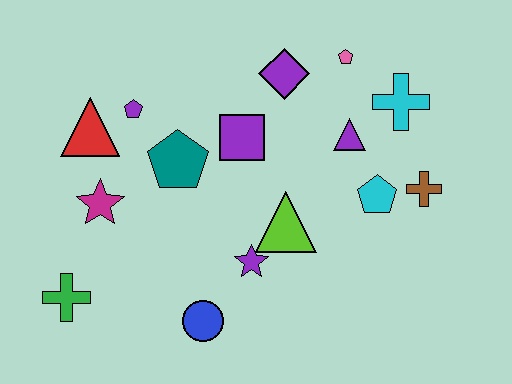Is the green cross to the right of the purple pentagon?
No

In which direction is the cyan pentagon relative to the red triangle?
The cyan pentagon is to the right of the red triangle.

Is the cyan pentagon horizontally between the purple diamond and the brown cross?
Yes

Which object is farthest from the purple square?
The green cross is farthest from the purple square.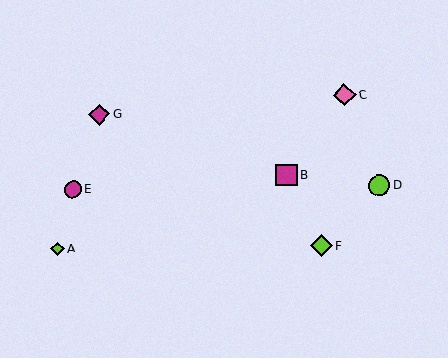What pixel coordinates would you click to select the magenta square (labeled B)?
Click at (287, 175) to select the magenta square B.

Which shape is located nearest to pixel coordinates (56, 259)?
The lime diamond (labeled A) at (58, 249) is nearest to that location.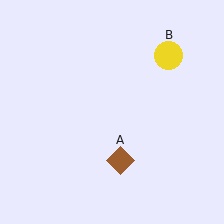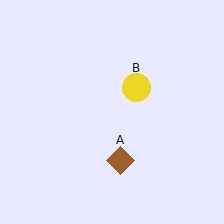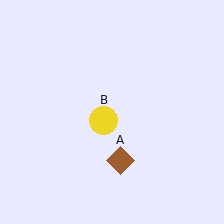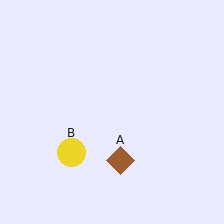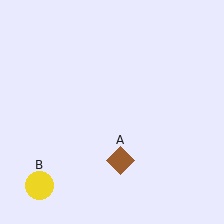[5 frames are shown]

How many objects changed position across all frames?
1 object changed position: yellow circle (object B).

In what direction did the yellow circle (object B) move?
The yellow circle (object B) moved down and to the left.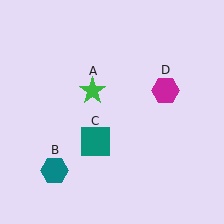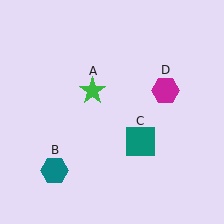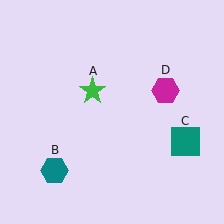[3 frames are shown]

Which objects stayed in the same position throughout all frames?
Green star (object A) and teal hexagon (object B) and magenta hexagon (object D) remained stationary.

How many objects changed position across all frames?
1 object changed position: teal square (object C).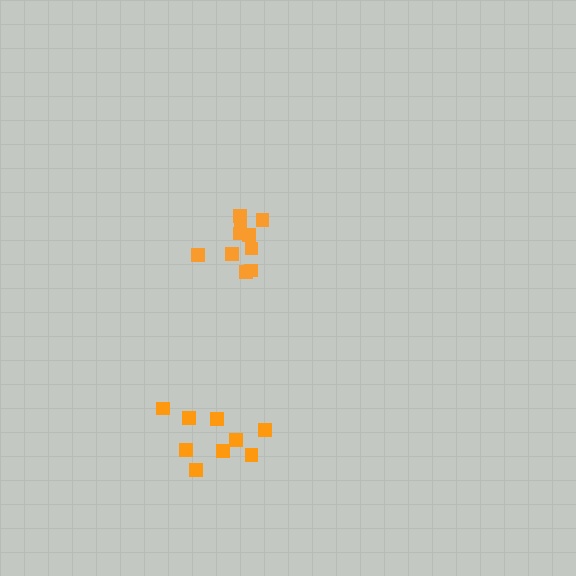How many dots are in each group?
Group 1: 9 dots, Group 2: 10 dots (19 total).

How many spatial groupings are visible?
There are 2 spatial groupings.